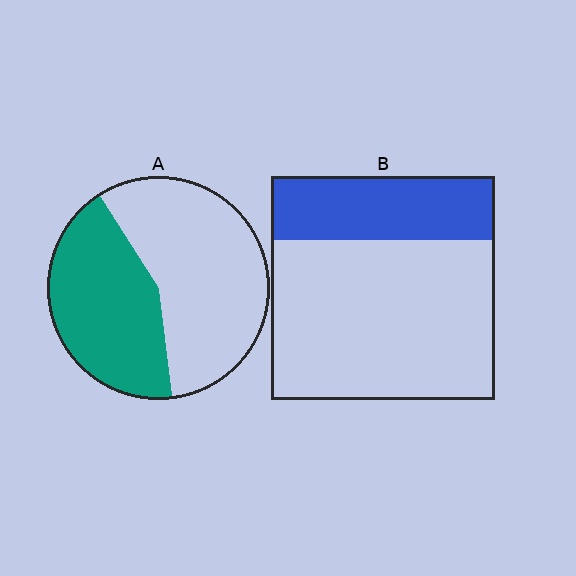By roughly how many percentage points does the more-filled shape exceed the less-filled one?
By roughly 15 percentage points (A over B).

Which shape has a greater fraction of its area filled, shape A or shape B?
Shape A.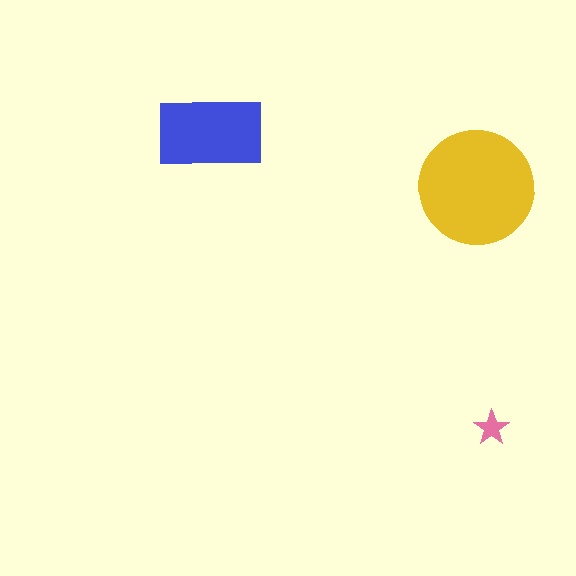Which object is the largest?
The yellow circle.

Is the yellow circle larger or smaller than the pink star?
Larger.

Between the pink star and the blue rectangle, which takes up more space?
The blue rectangle.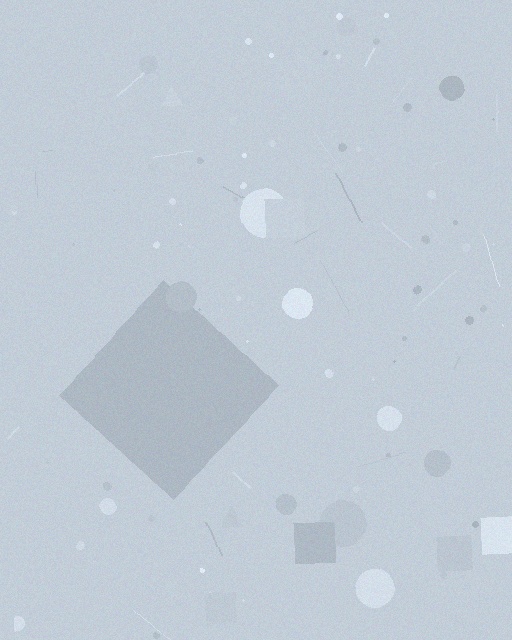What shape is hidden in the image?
A diamond is hidden in the image.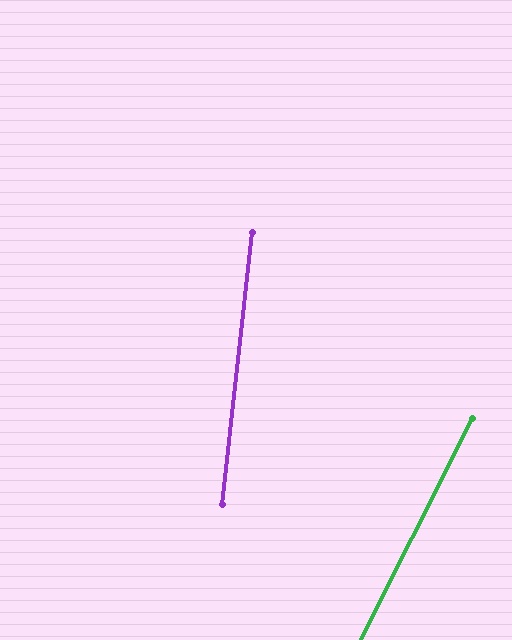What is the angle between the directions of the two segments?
Approximately 21 degrees.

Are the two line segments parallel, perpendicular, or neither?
Neither parallel nor perpendicular — they differ by about 21°.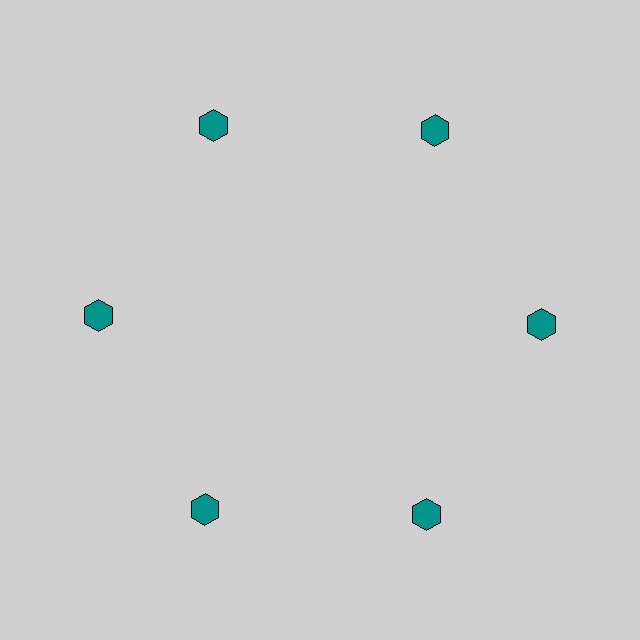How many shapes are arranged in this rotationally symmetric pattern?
There are 6 shapes, arranged in 6 groups of 1.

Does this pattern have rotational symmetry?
Yes, this pattern has 6-fold rotational symmetry. It looks the same after rotating 60 degrees around the center.